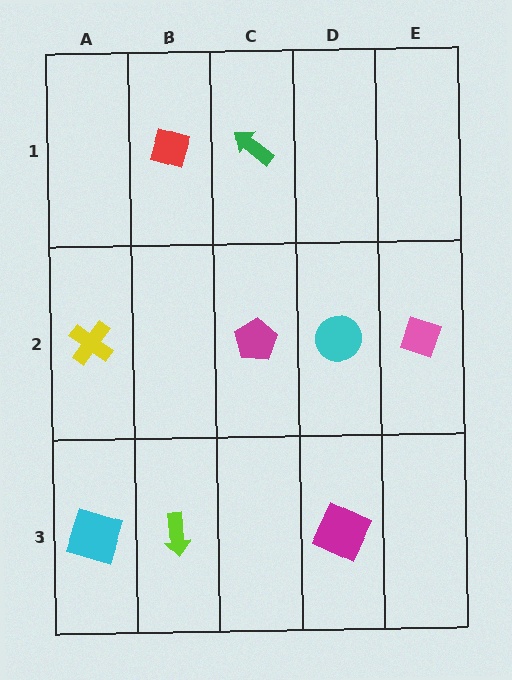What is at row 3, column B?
A lime arrow.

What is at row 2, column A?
A yellow cross.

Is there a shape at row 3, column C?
No, that cell is empty.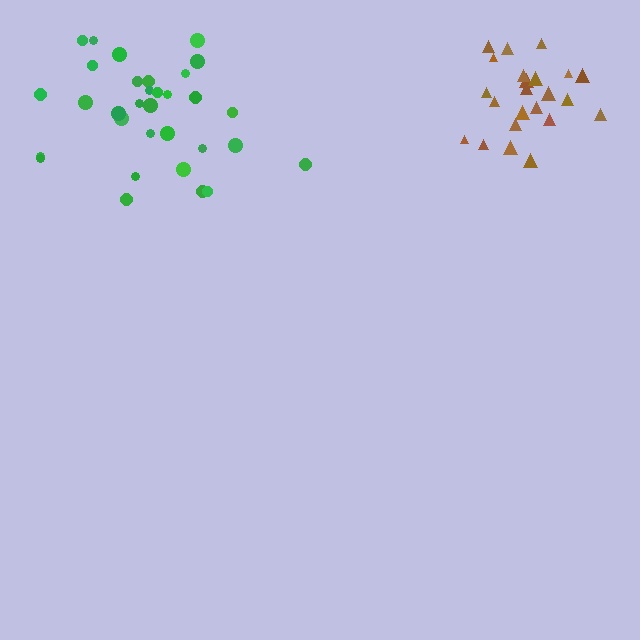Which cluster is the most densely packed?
Brown.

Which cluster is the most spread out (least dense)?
Green.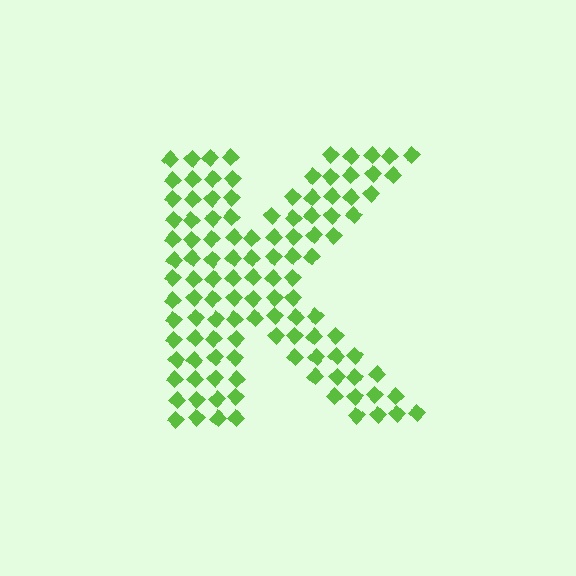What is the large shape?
The large shape is the letter K.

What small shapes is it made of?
It is made of small diamonds.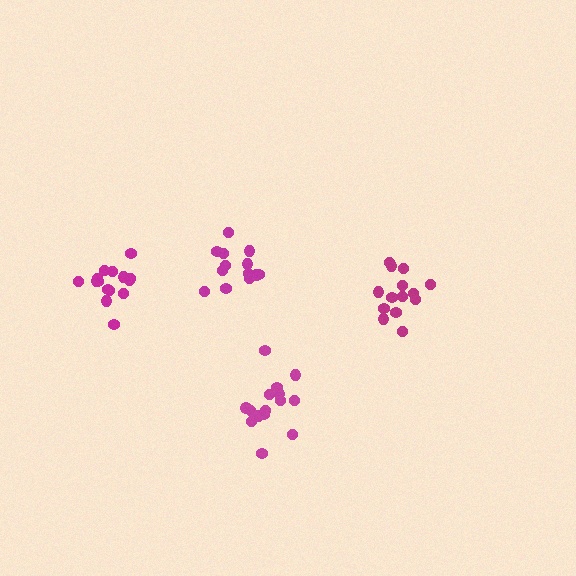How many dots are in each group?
Group 1: 15 dots, Group 2: 15 dots, Group 3: 14 dots, Group 4: 13 dots (57 total).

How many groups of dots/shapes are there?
There are 4 groups.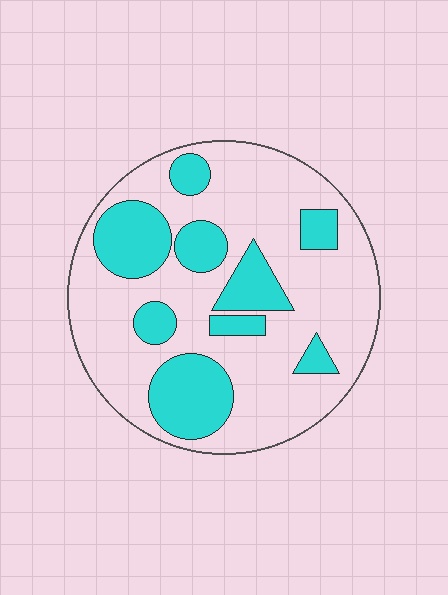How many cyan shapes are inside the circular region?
9.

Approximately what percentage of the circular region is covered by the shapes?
Approximately 30%.